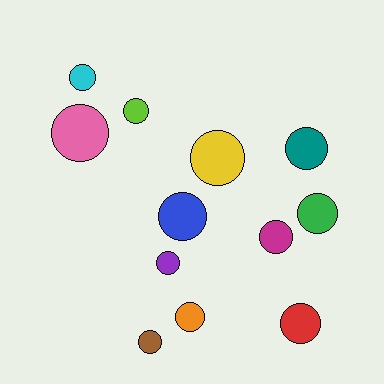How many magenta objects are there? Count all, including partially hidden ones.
There is 1 magenta object.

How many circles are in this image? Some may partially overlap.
There are 12 circles.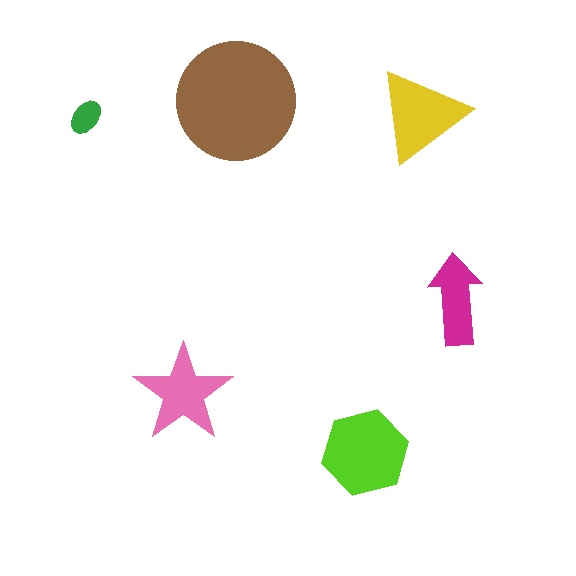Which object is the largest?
The brown circle.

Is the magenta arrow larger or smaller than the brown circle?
Smaller.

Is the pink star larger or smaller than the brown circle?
Smaller.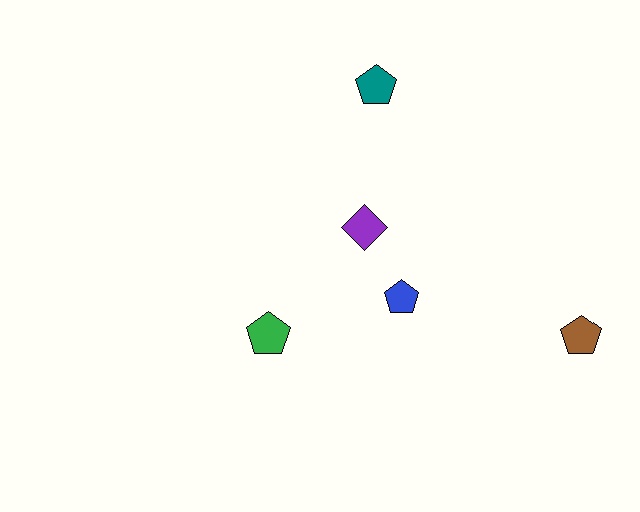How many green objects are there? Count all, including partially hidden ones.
There is 1 green object.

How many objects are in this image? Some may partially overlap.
There are 5 objects.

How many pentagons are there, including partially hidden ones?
There are 4 pentagons.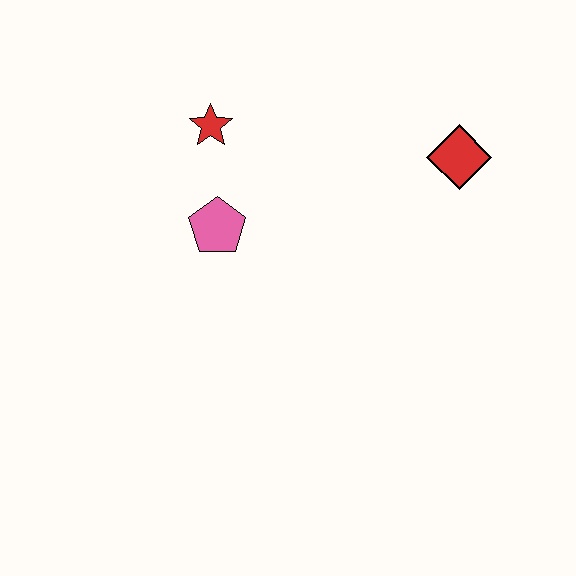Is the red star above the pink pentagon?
Yes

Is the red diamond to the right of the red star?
Yes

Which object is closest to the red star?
The pink pentagon is closest to the red star.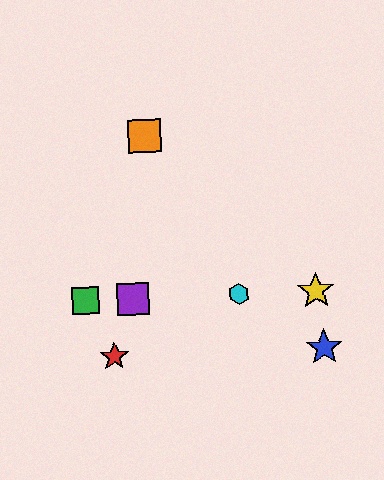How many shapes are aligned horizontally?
4 shapes (the green square, the yellow star, the purple square, the cyan hexagon) are aligned horizontally.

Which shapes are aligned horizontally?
The green square, the yellow star, the purple square, the cyan hexagon are aligned horizontally.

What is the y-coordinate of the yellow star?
The yellow star is at y≈291.